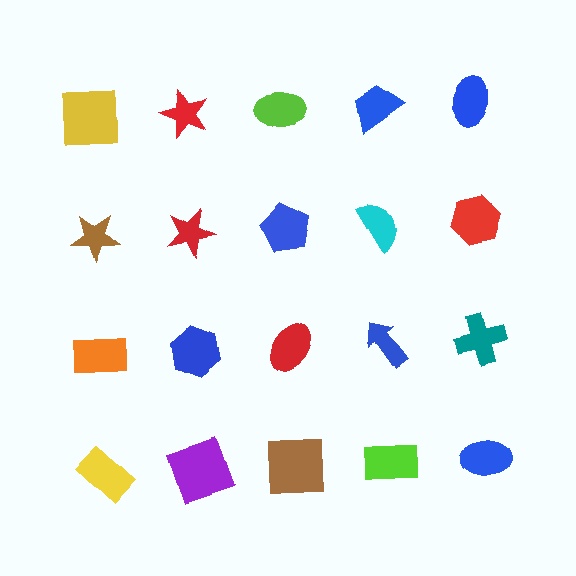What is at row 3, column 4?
A blue arrow.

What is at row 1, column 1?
A yellow square.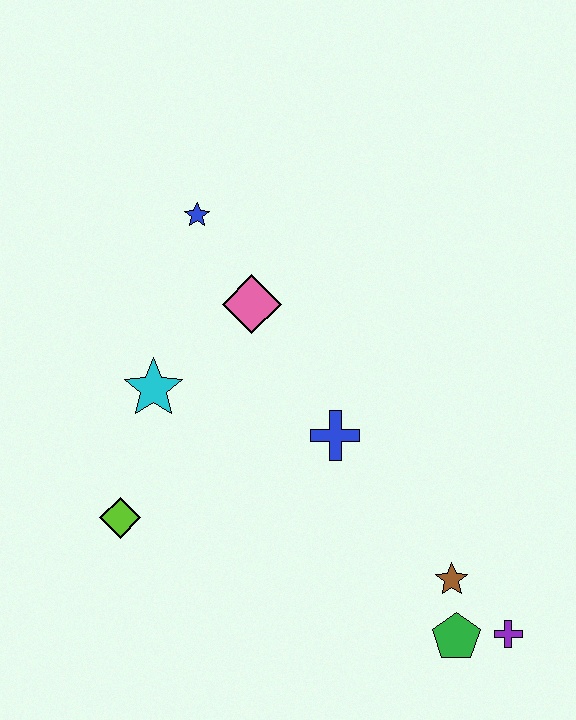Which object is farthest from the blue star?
The purple cross is farthest from the blue star.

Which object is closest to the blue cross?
The pink diamond is closest to the blue cross.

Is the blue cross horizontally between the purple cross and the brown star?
No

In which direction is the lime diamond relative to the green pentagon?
The lime diamond is to the left of the green pentagon.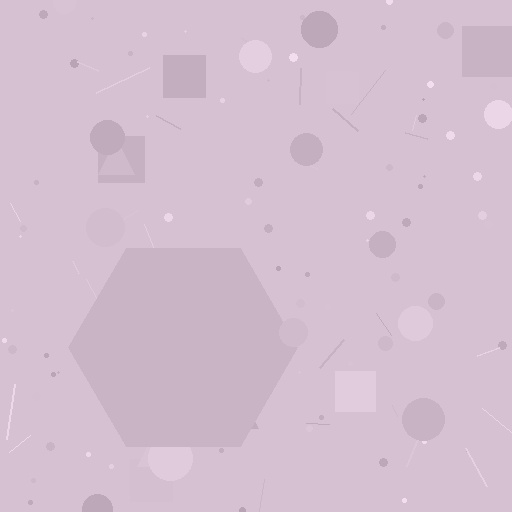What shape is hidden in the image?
A hexagon is hidden in the image.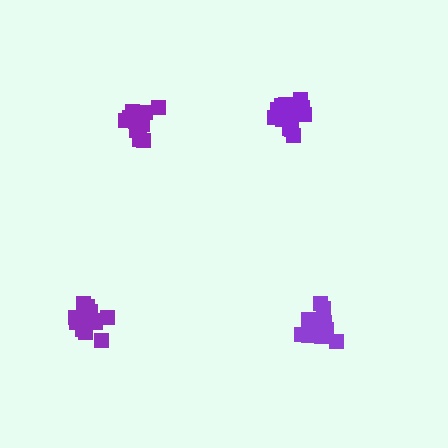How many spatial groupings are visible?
There are 4 spatial groupings.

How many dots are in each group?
Group 1: 15 dots, Group 2: 18 dots, Group 3: 17 dots, Group 4: 21 dots (71 total).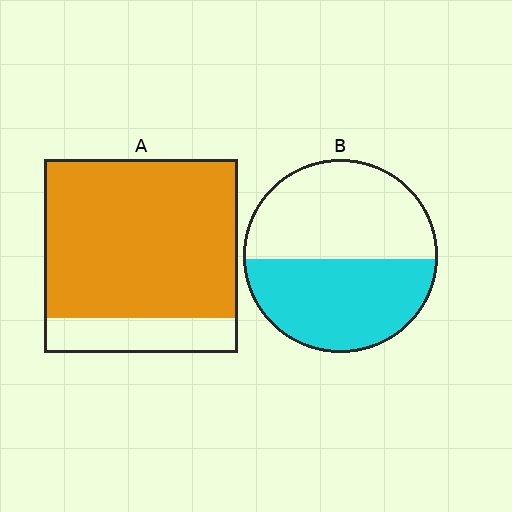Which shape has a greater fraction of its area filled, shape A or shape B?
Shape A.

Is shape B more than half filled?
Roughly half.